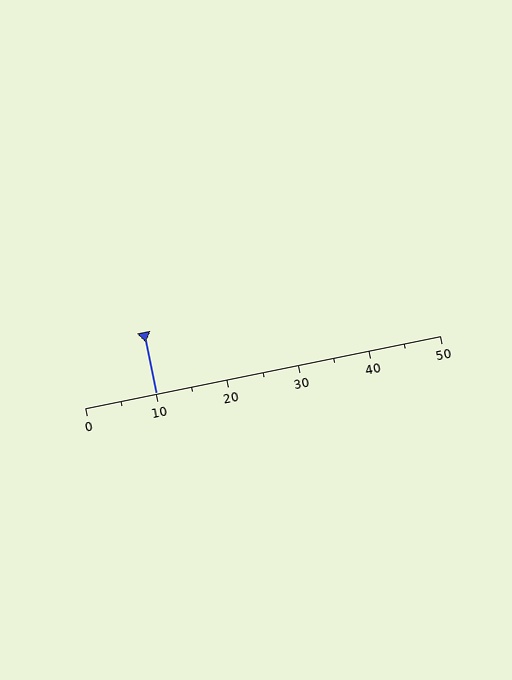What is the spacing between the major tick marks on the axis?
The major ticks are spaced 10 apart.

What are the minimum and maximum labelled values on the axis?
The axis runs from 0 to 50.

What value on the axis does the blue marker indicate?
The marker indicates approximately 10.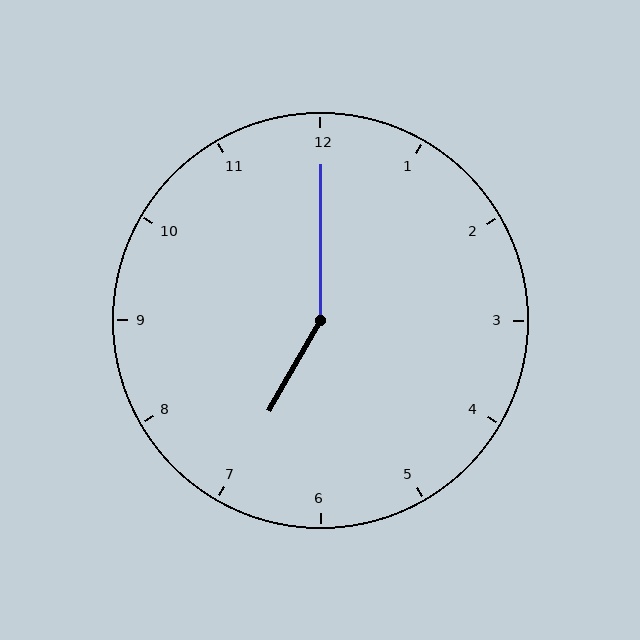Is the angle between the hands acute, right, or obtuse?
It is obtuse.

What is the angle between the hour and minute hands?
Approximately 150 degrees.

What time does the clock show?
7:00.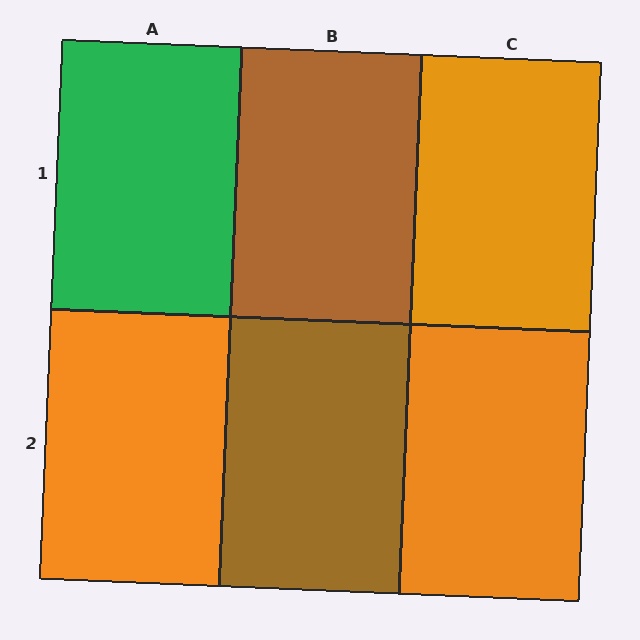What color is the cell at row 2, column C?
Orange.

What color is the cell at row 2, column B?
Brown.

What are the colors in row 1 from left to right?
Green, brown, orange.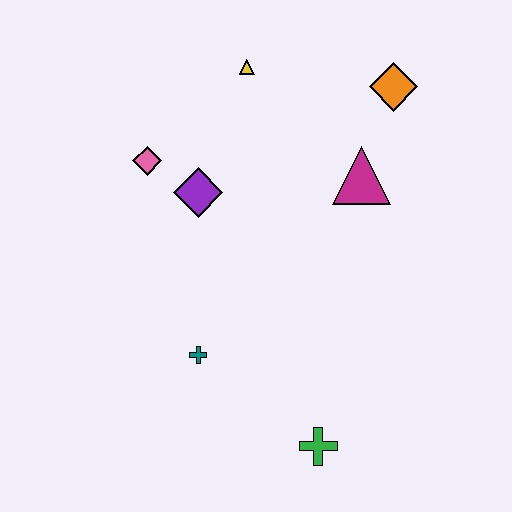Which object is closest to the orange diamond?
The magenta triangle is closest to the orange diamond.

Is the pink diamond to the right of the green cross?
No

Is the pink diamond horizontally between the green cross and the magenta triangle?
No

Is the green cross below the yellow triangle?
Yes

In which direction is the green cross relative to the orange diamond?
The green cross is below the orange diamond.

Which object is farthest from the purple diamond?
The green cross is farthest from the purple diamond.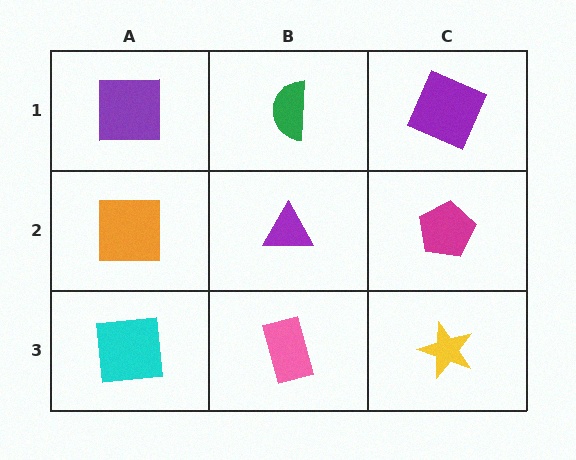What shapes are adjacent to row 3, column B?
A purple triangle (row 2, column B), a cyan square (row 3, column A), a yellow star (row 3, column C).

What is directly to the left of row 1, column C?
A green semicircle.